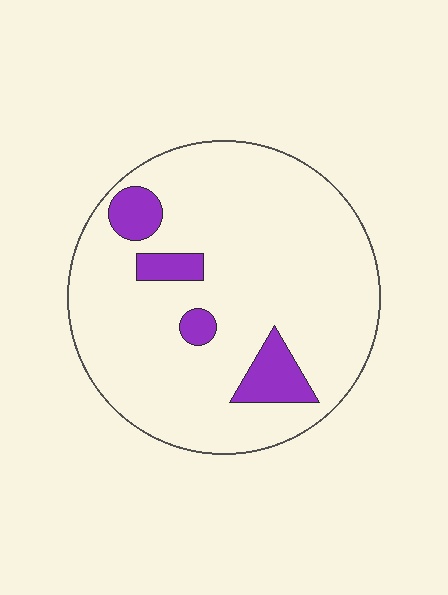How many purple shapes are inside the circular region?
4.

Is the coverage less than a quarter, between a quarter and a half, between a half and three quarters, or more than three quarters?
Less than a quarter.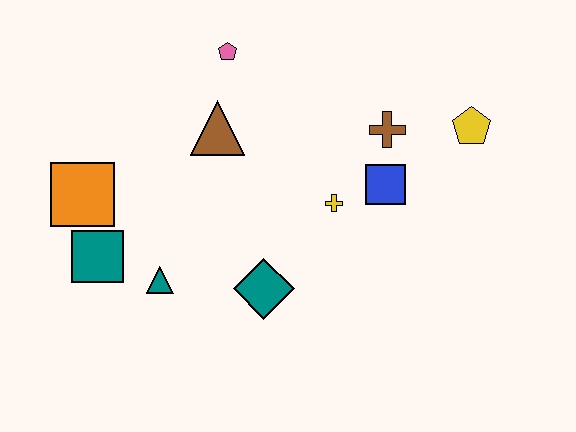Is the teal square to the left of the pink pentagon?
Yes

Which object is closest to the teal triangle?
The teal square is closest to the teal triangle.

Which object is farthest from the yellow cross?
The orange square is farthest from the yellow cross.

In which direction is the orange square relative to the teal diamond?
The orange square is to the left of the teal diamond.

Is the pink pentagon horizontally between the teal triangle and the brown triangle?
No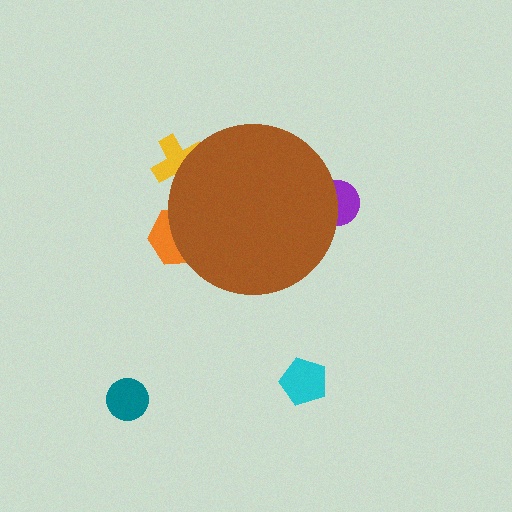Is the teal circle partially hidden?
No, the teal circle is fully visible.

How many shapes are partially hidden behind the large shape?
3 shapes are partially hidden.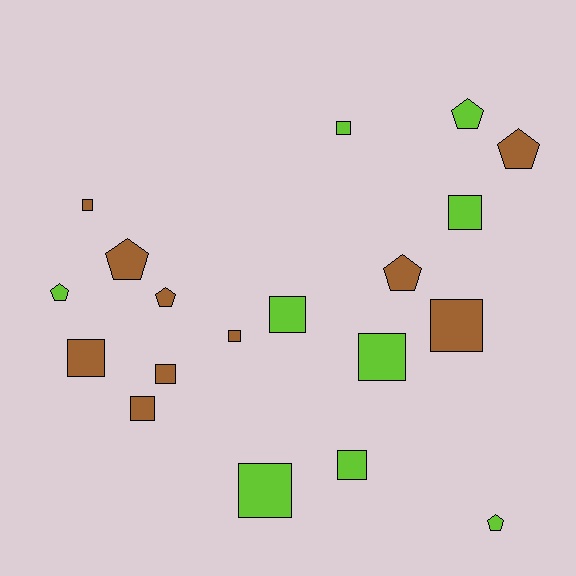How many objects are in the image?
There are 19 objects.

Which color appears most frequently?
Brown, with 10 objects.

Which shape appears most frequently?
Square, with 12 objects.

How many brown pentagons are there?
There are 4 brown pentagons.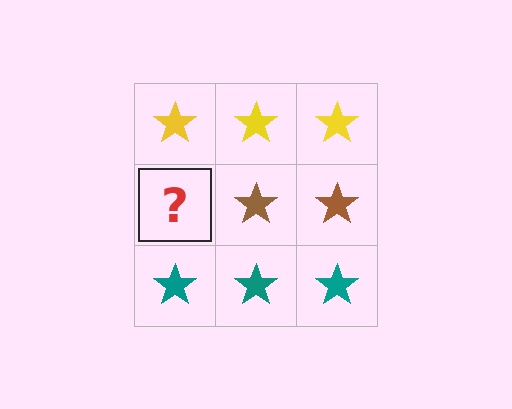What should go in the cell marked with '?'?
The missing cell should contain a brown star.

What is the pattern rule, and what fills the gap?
The rule is that each row has a consistent color. The gap should be filled with a brown star.